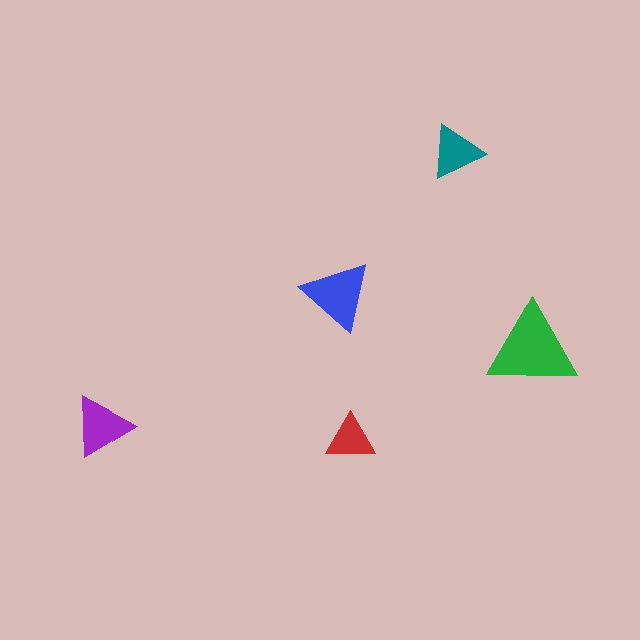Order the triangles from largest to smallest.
the green one, the blue one, the purple one, the teal one, the red one.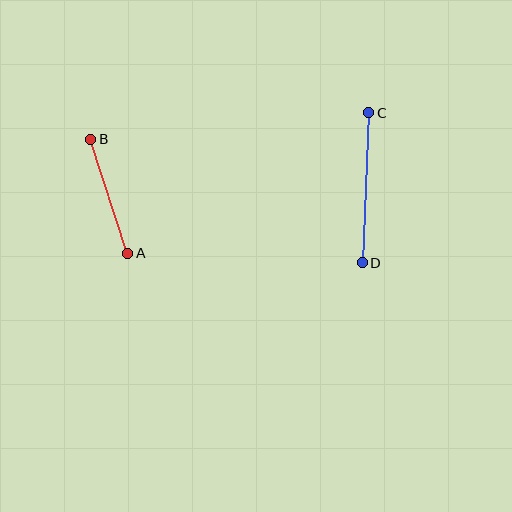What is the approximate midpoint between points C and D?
The midpoint is at approximately (366, 188) pixels.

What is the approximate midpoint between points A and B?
The midpoint is at approximately (109, 196) pixels.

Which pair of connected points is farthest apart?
Points C and D are farthest apart.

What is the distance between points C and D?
The distance is approximately 150 pixels.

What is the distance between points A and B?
The distance is approximately 120 pixels.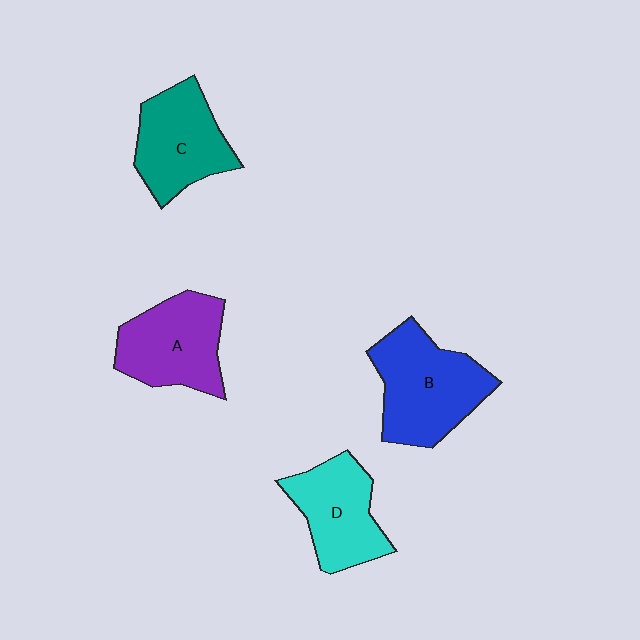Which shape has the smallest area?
Shape D (cyan).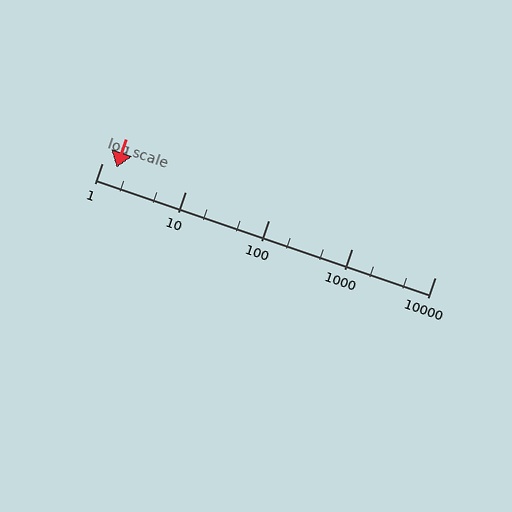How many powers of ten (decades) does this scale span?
The scale spans 4 decades, from 1 to 10000.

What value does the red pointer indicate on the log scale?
The pointer indicates approximately 1.5.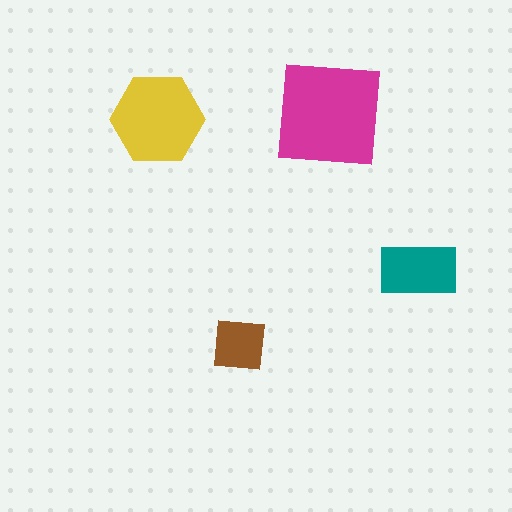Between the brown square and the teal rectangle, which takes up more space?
The teal rectangle.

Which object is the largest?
The magenta square.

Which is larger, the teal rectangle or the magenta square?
The magenta square.